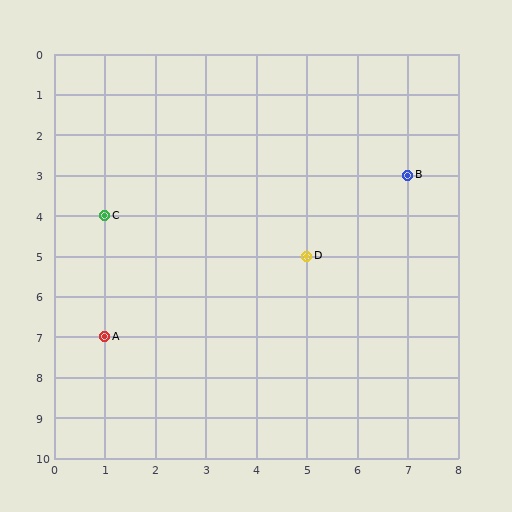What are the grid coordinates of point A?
Point A is at grid coordinates (1, 7).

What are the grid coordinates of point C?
Point C is at grid coordinates (1, 4).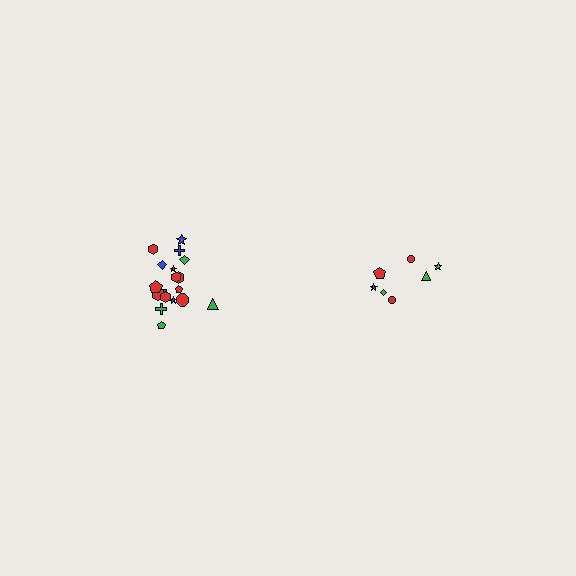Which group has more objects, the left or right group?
The left group.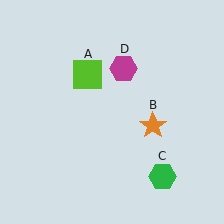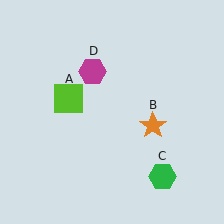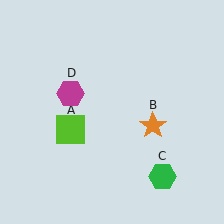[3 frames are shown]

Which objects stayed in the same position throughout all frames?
Orange star (object B) and green hexagon (object C) remained stationary.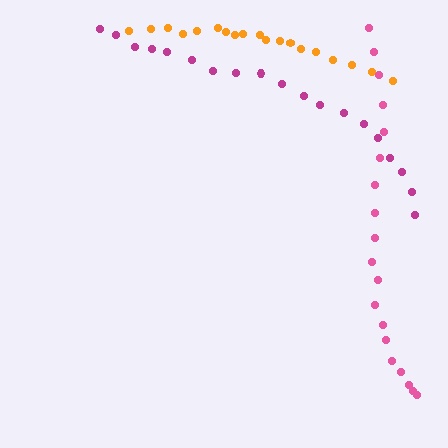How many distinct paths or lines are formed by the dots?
There are 3 distinct paths.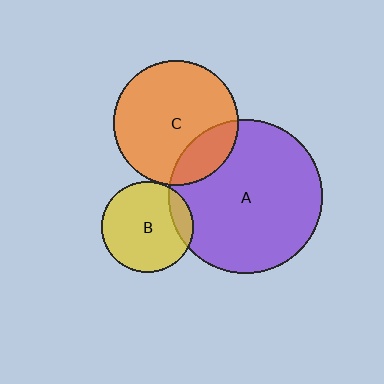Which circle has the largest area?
Circle A (purple).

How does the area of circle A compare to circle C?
Approximately 1.5 times.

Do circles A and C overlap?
Yes.